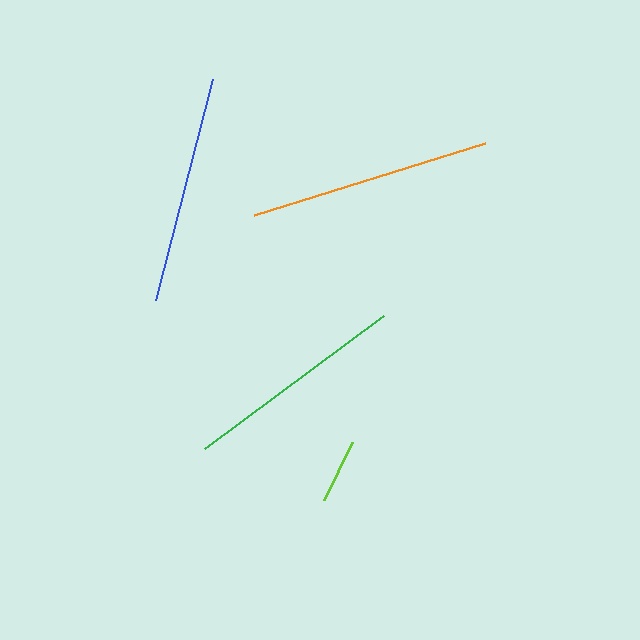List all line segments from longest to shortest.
From longest to shortest: orange, blue, green, lime.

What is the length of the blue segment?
The blue segment is approximately 228 pixels long.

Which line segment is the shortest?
The lime line is the shortest at approximately 64 pixels.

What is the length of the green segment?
The green segment is approximately 223 pixels long.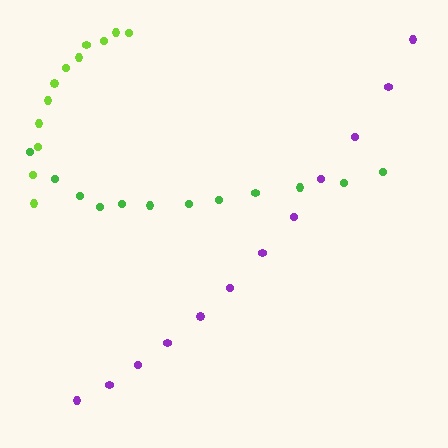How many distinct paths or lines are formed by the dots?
There are 3 distinct paths.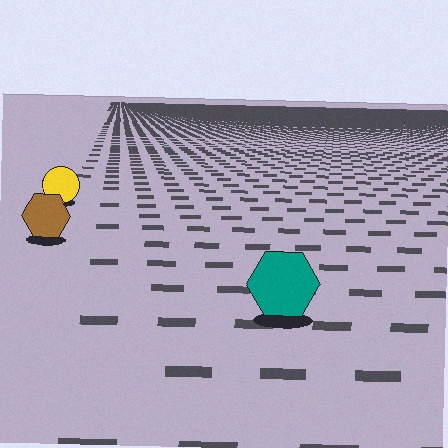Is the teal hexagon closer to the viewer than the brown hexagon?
Yes. The teal hexagon is closer — you can tell from the texture gradient: the ground texture is coarser near it.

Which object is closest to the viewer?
The teal hexagon is closest. The texture marks near it are larger and more spread out.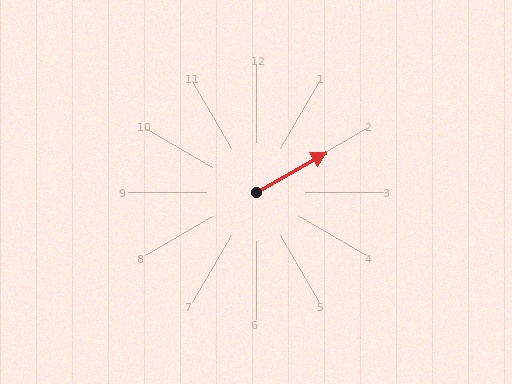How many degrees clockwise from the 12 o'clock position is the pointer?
Approximately 61 degrees.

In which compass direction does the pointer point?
Northeast.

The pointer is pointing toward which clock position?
Roughly 2 o'clock.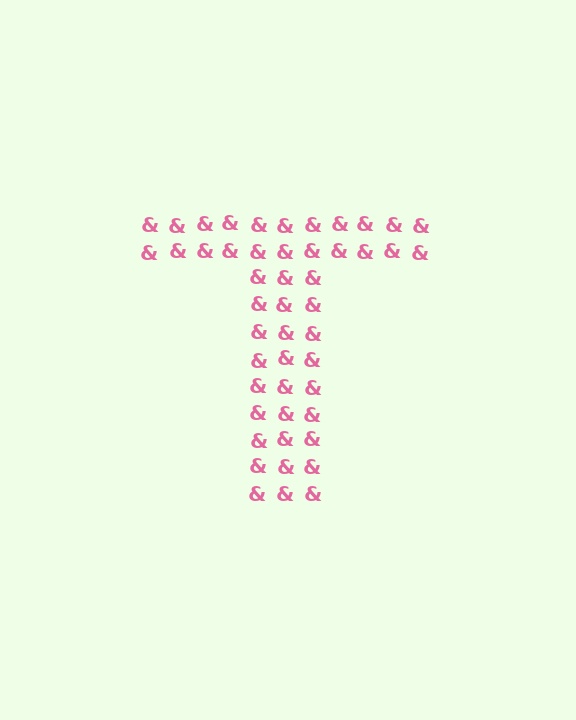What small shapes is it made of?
It is made of small ampersands.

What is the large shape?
The large shape is the letter T.